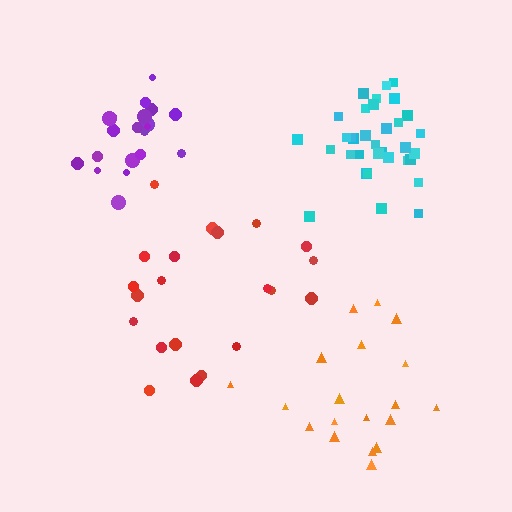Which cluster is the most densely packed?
Cyan.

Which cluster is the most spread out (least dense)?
Orange.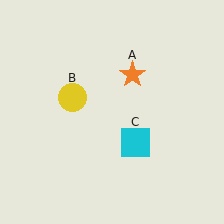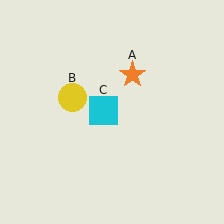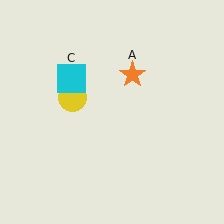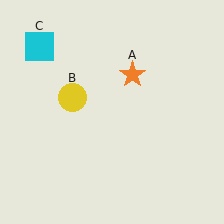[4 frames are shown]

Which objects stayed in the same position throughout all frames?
Orange star (object A) and yellow circle (object B) remained stationary.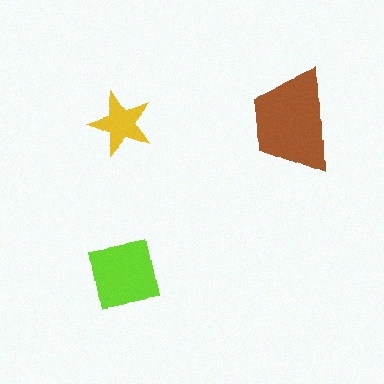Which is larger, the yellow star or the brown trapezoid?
The brown trapezoid.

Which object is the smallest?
The yellow star.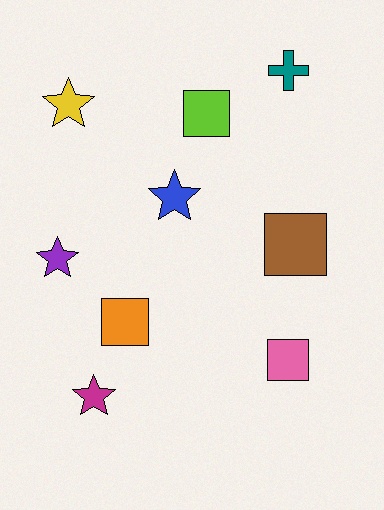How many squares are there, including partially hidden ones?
There are 4 squares.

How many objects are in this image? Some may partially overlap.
There are 9 objects.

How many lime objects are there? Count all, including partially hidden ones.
There is 1 lime object.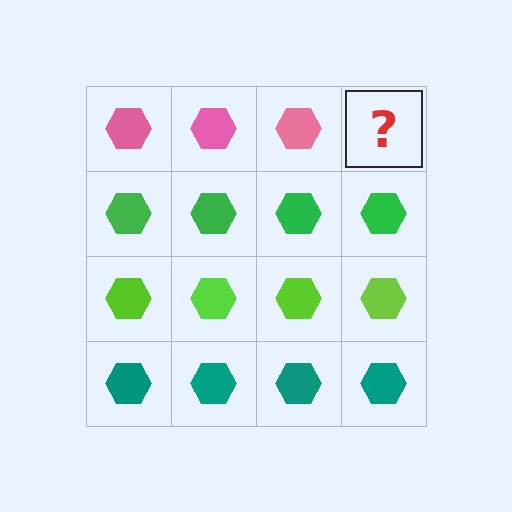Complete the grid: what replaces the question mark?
The question mark should be replaced with a pink hexagon.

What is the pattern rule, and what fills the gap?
The rule is that each row has a consistent color. The gap should be filled with a pink hexagon.